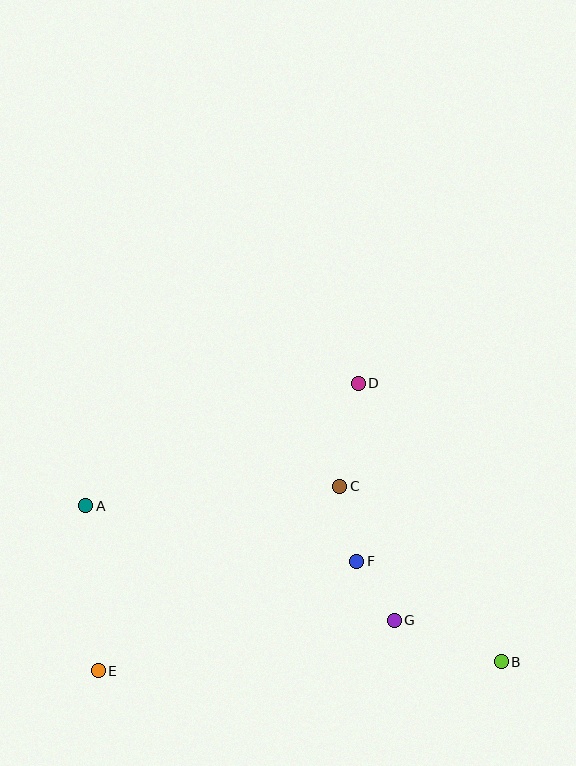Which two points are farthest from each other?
Points A and B are farthest from each other.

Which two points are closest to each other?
Points F and G are closest to each other.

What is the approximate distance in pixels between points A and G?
The distance between A and G is approximately 329 pixels.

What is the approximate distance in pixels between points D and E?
The distance between D and E is approximately 387 pixels.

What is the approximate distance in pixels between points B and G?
The distance between B and G is approximately 115 pixels.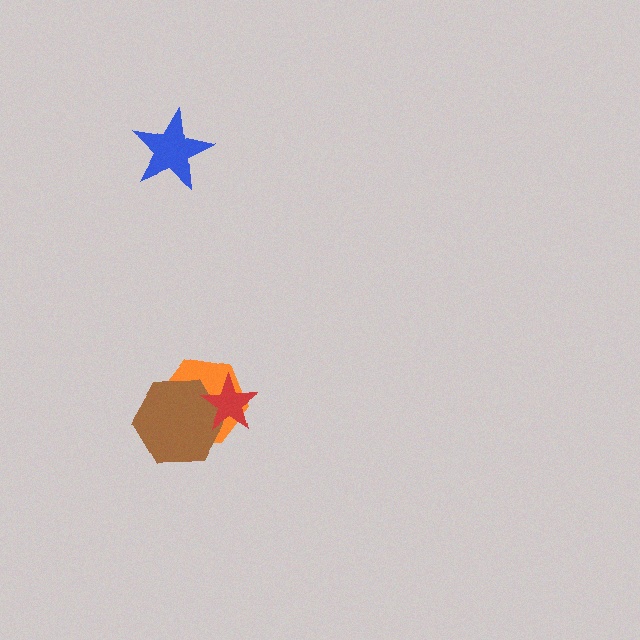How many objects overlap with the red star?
2 objects overlap with the red star.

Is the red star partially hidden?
No, no other shape covers it.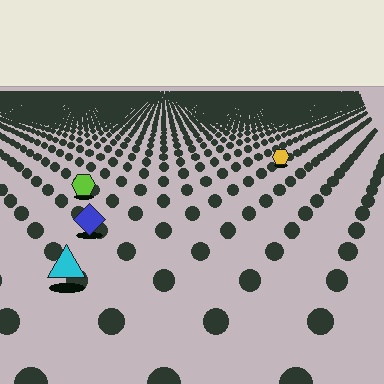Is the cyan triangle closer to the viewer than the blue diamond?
Yes. The cyan triangle is closer — you can tell from the texture gradient: the ground texture is coarser near it.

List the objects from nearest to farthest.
From nearest to farthest: the cyan triangle, the blue diamond, the lime hexagon, the yellow hexagon.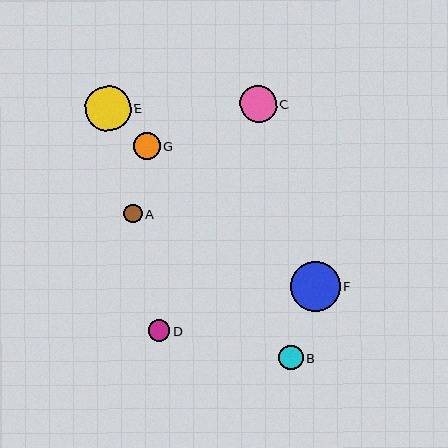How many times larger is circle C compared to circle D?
Circle C is approximately 1.7 times the size of circle D.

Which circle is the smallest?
Circle A is the smallest with a size of approximately 18 pixels.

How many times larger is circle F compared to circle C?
Circle F is approximately 1.4 times the size of circle C.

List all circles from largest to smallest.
From largest to smallest: F, E, C, G, B, D, A.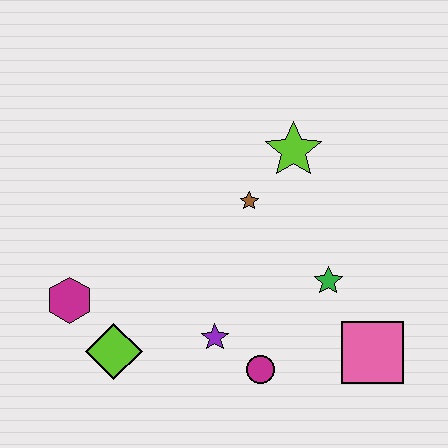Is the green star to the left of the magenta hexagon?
No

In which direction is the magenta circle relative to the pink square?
The magenta circle is to the left of the pink square.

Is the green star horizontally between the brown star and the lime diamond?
No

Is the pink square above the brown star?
No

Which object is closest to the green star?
The pink square is closest to the green star.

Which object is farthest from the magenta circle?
The lime star is farthest from the magenta circle.